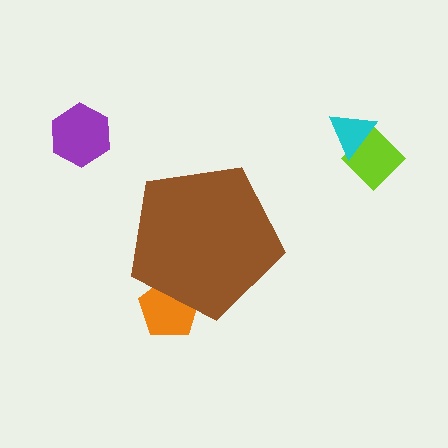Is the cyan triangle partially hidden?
No, the cyan triangle is fully visible.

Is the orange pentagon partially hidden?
Yes, the orange pentagon is partially hidden behind the brown pentagon.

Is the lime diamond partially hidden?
No, the lime diamond is fully visible.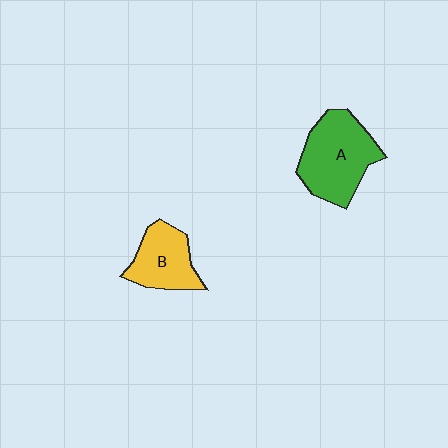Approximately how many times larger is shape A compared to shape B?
Approximately 1.5 times.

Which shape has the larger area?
Shape A (green).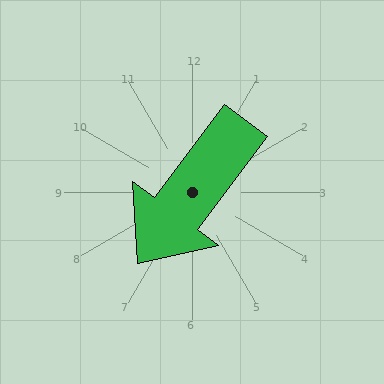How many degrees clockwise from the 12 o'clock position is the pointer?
Approximately 217 degrees.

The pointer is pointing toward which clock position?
Roughly 7 o'clock.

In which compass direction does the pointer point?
Southwest.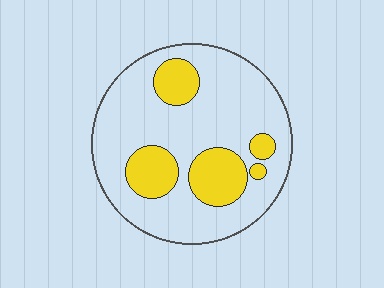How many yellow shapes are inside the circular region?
5.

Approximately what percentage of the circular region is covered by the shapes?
Approximately 25%.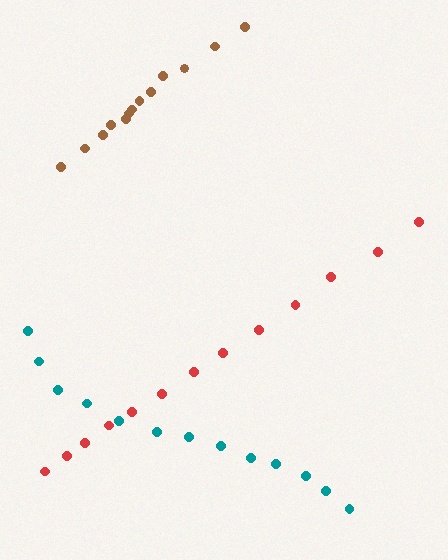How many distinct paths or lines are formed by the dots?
There are 3 distinct paths.